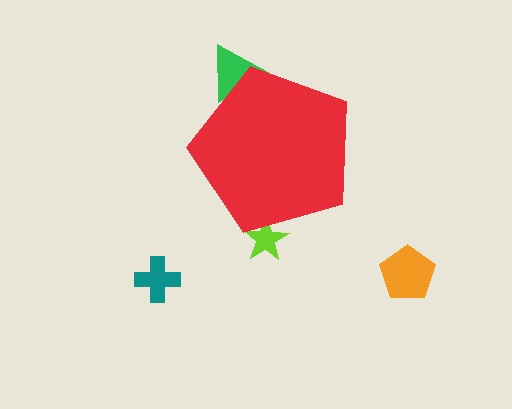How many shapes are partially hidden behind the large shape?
2 shapes are partially hidden.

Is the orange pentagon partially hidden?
No, the orange pentagon is fully visible.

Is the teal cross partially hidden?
No, the teal cross is fully visible.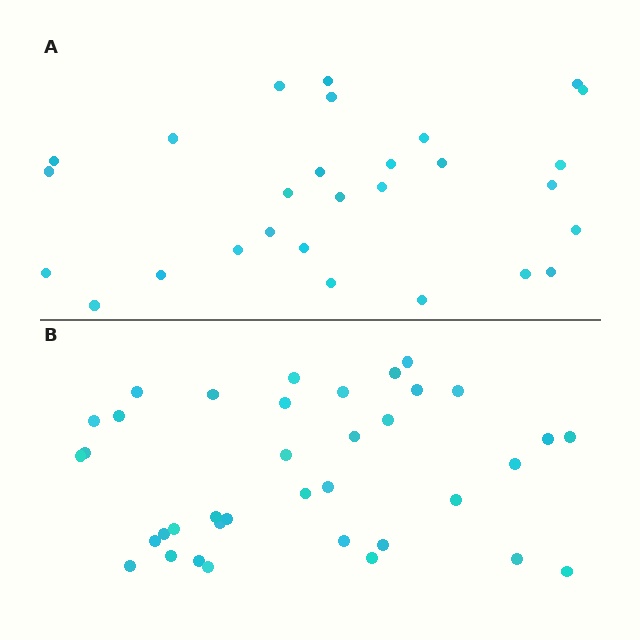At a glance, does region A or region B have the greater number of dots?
Region B (the bottom region) has more dots.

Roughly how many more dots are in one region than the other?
Region B has roughly 8 or so more dots than region A.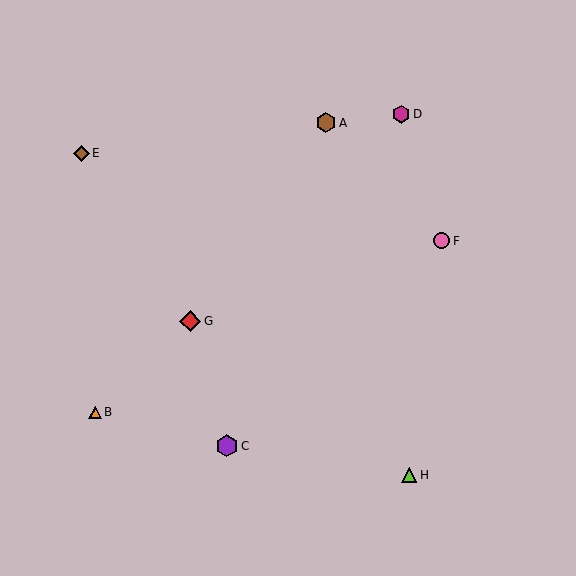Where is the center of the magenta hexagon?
The center of the magenta hexagon is at (401, 114).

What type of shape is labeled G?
Shape G is a red diamond.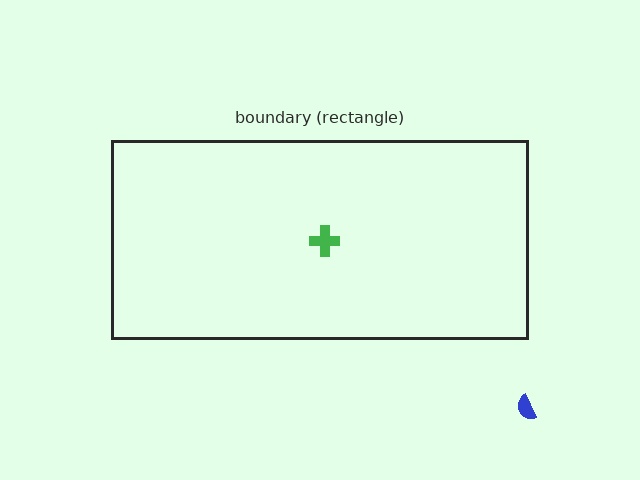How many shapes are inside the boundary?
1 inside, 1 outside.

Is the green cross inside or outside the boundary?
Inside.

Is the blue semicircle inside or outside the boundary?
Outside.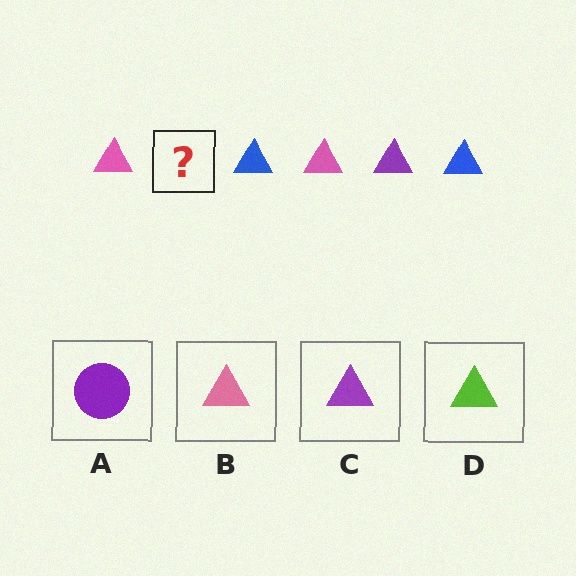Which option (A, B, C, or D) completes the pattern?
C.